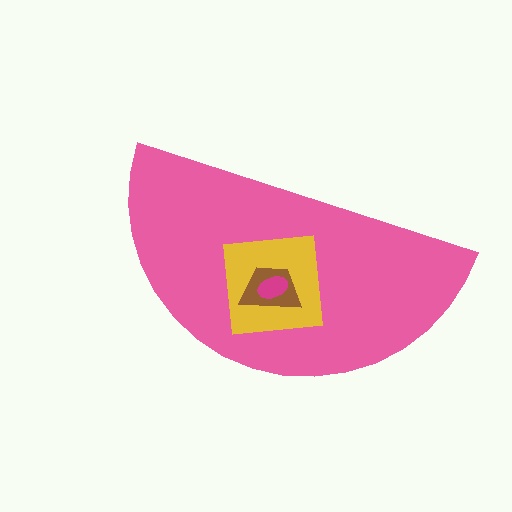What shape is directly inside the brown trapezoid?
The magenta ellipse.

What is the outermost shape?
The pink semicircle.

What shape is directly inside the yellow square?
The brown trapezoid.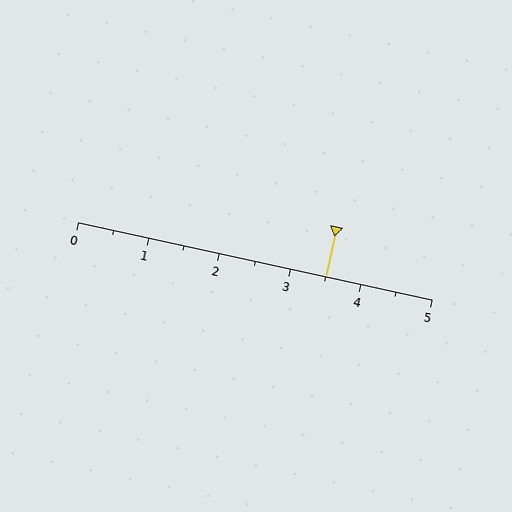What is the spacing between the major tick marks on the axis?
The major ticks are spaced 1 apart.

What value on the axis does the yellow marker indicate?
The marker indicates approximately 3.5.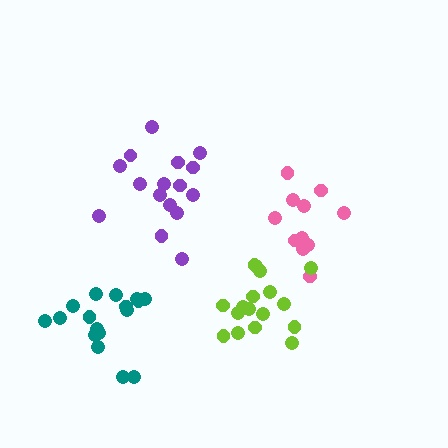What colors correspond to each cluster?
The clusters are colored: teal, pink, purple, lime.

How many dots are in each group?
Group 1: 17 dots, Group 2: 11 dots, Group 3: 16 dots, Group 4: 17 dots (61 total).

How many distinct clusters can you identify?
There are 4 distinct clusters.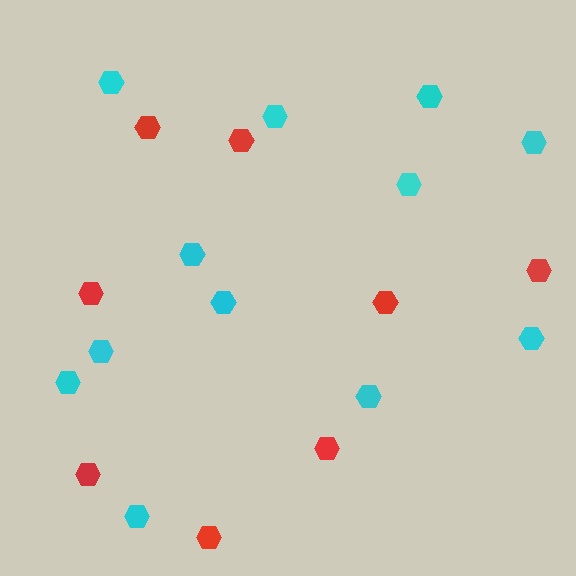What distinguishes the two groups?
There are 2 groups: one group of cyan hexagons (12) and one group of red hexagons (8).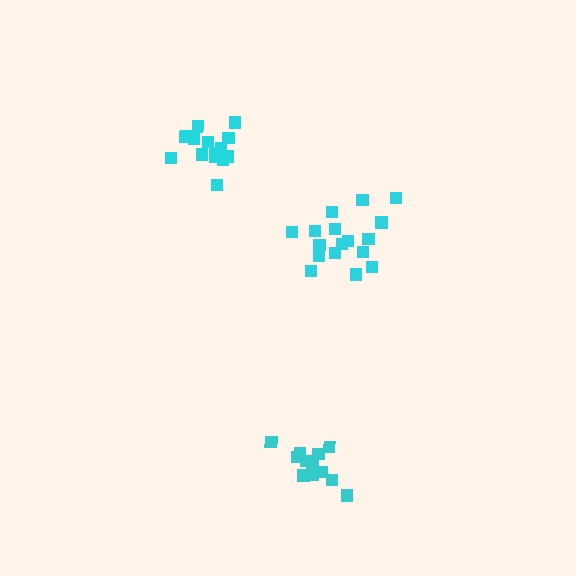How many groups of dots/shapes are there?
There are 3 groups.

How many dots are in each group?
Group 1: 12 dots, Group 2: 14 dots, Group 3: 17 dots (43 total).